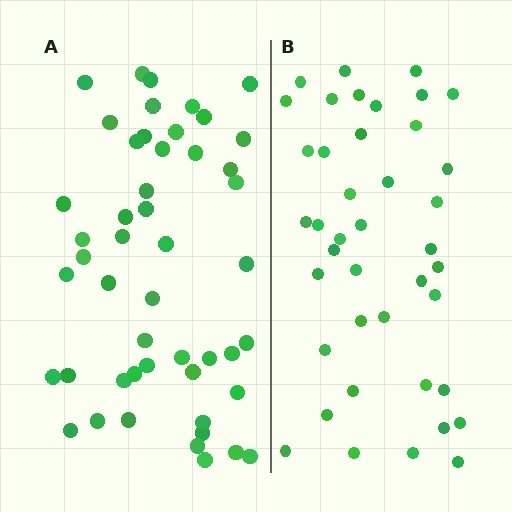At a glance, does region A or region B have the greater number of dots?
Region A (the left region) has more dots.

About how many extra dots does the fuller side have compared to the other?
Region A has roughly 8 or so more dots than region B.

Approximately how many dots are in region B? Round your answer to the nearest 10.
About 40 dots. (The exact count is 41, which rounds to 40.)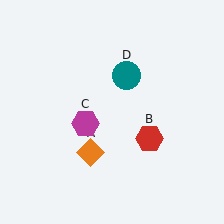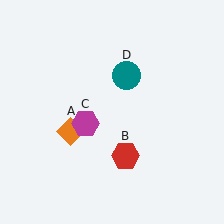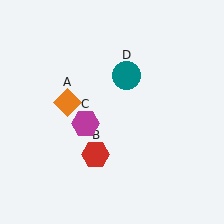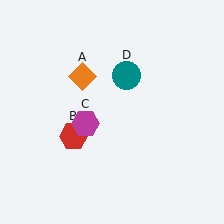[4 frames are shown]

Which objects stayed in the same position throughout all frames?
Magenta hexagon (object C) and teal circle (object D) remained stationary.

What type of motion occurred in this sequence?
The orange diamond (object A), red hexagon (object B) rotated clockwise around the center of the scene.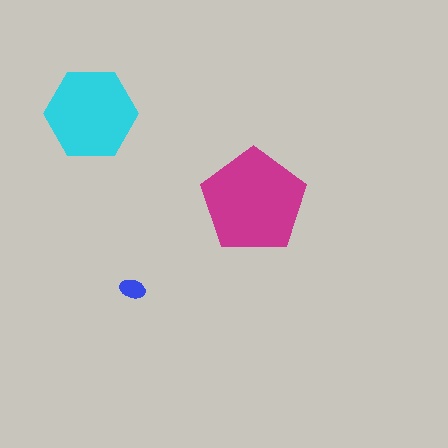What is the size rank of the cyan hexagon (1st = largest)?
2nd.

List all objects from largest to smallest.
The magenta pentagon, the cyan hexagon, the blue ellipse.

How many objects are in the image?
There are 3 objects in the image.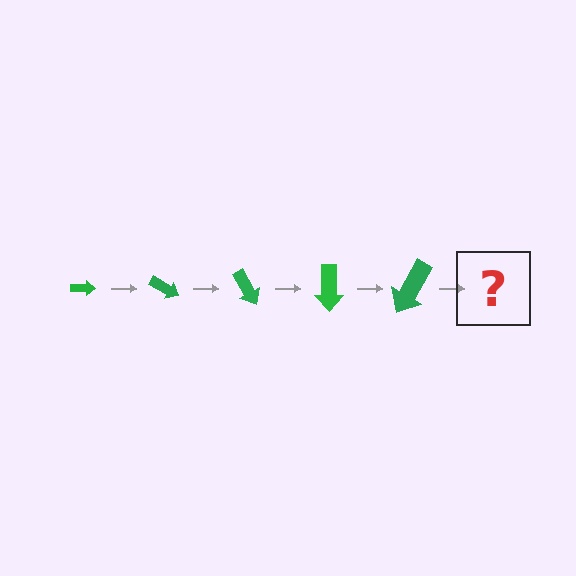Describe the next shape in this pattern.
It should be an arrow, larger than the previous one and rotated 150 degrees from the start.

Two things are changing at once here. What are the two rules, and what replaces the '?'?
The two rules are that the arrow grows larger each step and it rotates 30 degrees each step. The '?' should be an arrow, larger than the previous one and rotated 150 degrees from the start.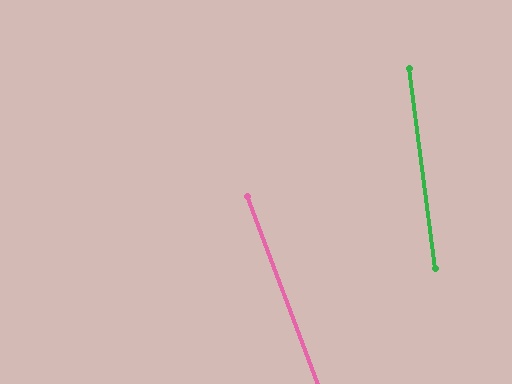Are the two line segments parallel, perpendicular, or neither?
Neither parallel nor perpendicular — they differ by about 13°.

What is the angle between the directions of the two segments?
Approximately 13 degrees.